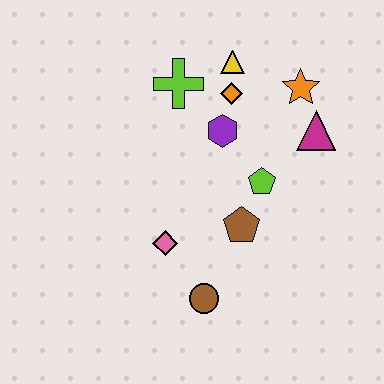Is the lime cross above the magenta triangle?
Yes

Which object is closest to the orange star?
The magenta triangle is closest to the orange star.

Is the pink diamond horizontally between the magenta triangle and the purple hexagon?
No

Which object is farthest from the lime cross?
The brown circle is farthest from the lime cross.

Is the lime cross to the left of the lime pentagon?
Yes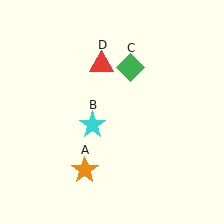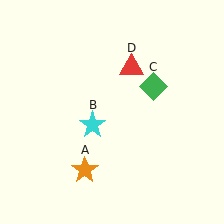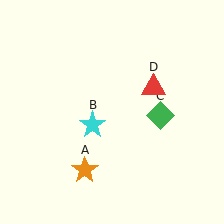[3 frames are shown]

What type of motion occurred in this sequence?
The green diamond (object C), red triangle (object D) rotated clockwise around the center of the scene.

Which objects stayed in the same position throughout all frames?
Orange star (object A) and cyan star (object B) remained stationary.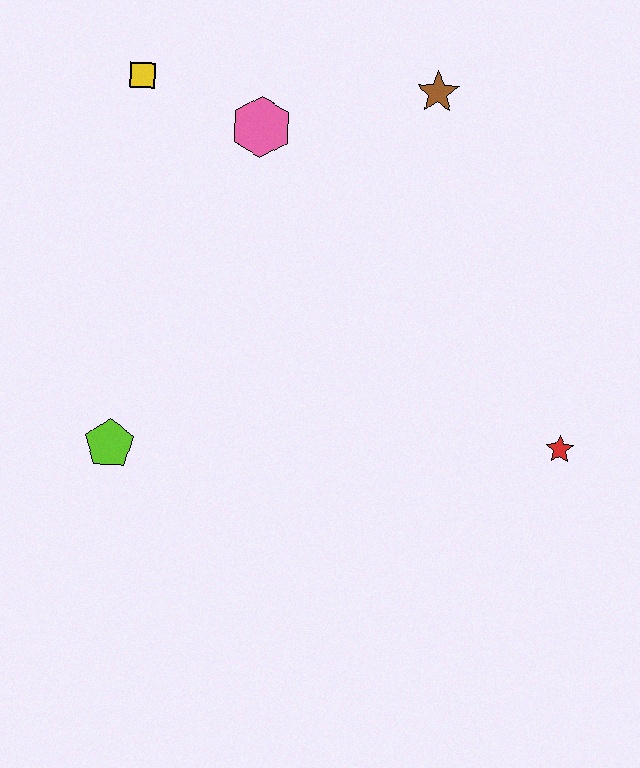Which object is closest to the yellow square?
The pink hexagon is closest to the yellow square.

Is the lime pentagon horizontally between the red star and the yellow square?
No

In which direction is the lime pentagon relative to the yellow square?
The lime pentagon is below the yellow square.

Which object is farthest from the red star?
The yellow square is farthest from the red star.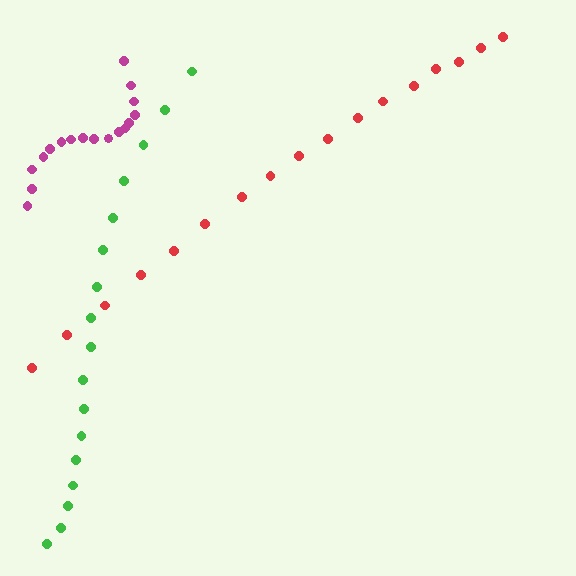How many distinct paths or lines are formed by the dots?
There are 3 distinct paths.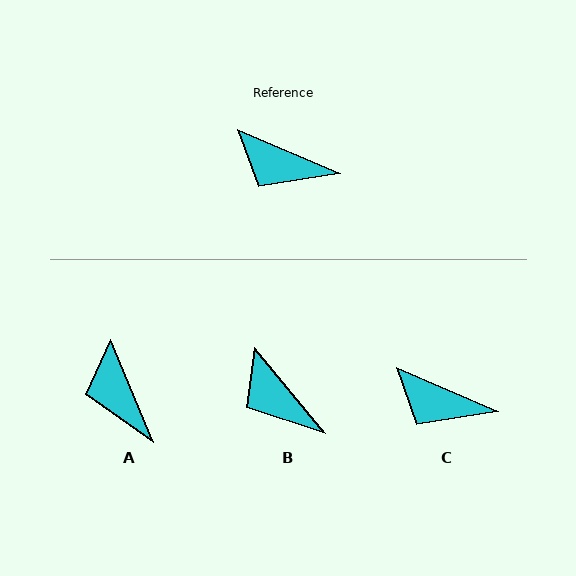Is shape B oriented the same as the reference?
No, it is off by about 27 degrees.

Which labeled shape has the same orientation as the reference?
C.